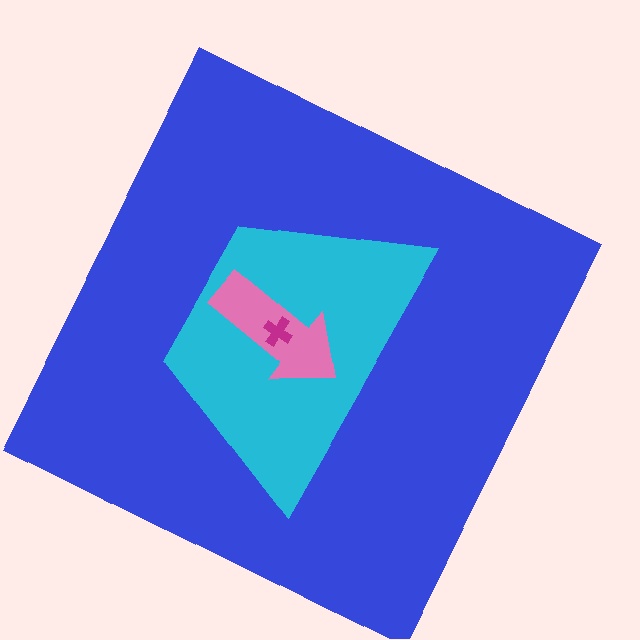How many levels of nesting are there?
4.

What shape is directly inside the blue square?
The cyan trapezoid.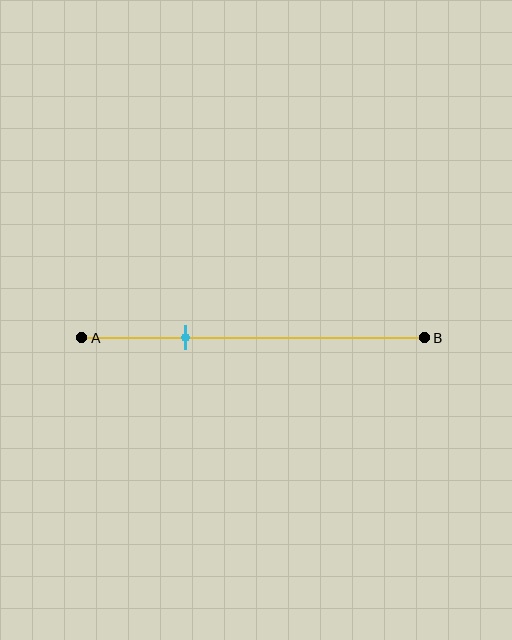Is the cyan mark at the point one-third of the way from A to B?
No, the mark is at about 30% from A, not at the 33% one-third point.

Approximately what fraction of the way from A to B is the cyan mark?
The cyan mark is approximately 30% of the way from A to B.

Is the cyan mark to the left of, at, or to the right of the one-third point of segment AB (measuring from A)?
The cyan mark is to the left of the one-third point of segment AB.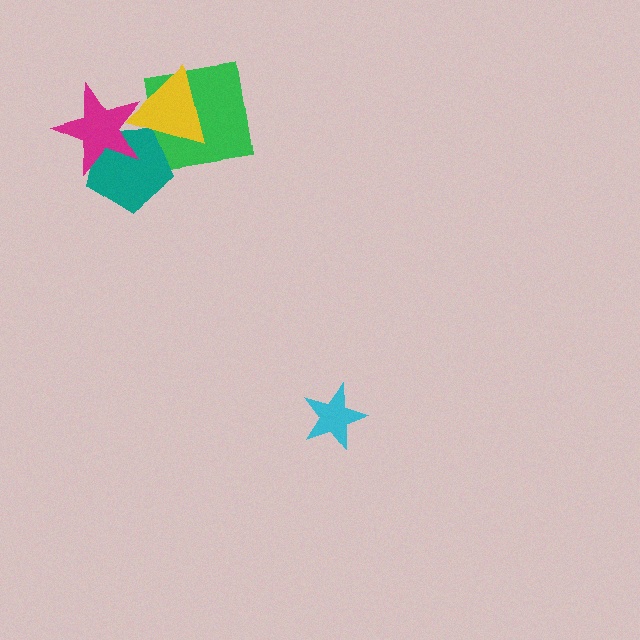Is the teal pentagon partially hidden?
Yes, it is partially covered by another shape.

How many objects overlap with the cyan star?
0 objects overlap with the cyan star.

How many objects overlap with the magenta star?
2 objects overlap with the magenta star.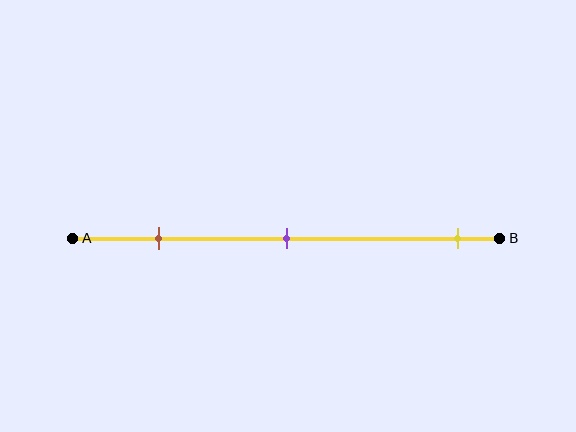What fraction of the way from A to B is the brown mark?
The brown mark is approximately 20% (0.2) of the way from A to B.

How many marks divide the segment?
There are 3 marks dividing the segment.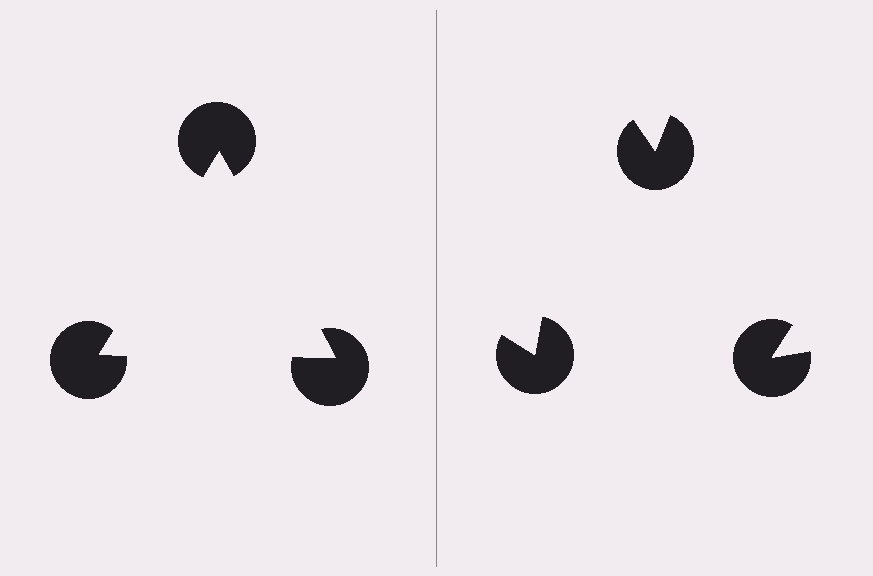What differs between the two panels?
The pac-man discs are positioned identically on both sides; only the wedge orientations differ. On the left they align to a triangle; on the right they are misaligned.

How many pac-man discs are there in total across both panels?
6 — 3 on each side.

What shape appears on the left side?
An illusory triangle.